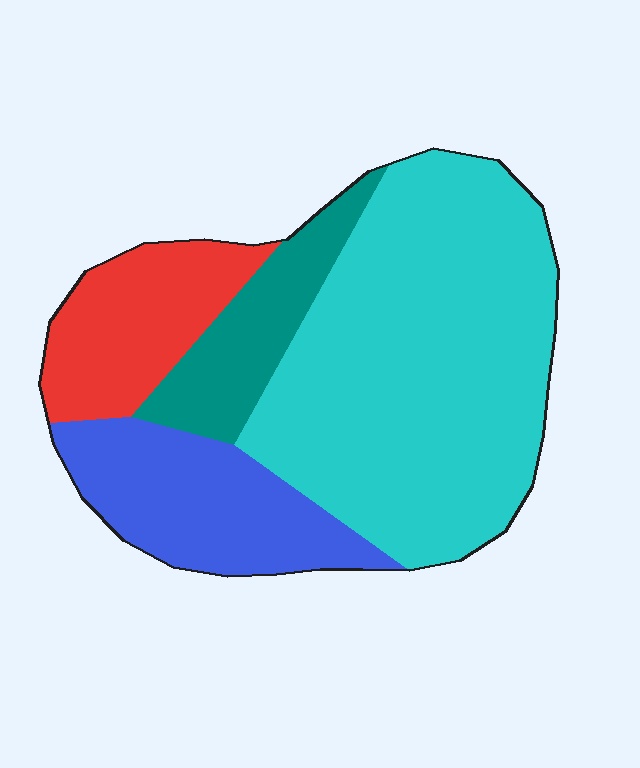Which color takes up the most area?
Cyan, at roughly 55%.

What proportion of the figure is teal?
Teal covers 12% of the figure.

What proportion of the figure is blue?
Blue covers 19% of the figure.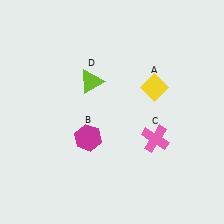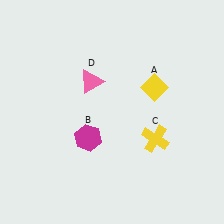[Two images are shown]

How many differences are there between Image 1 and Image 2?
There are 2 differences between the two images.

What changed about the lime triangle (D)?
In Image 1, D is lime. In Image 2, it changed to pink.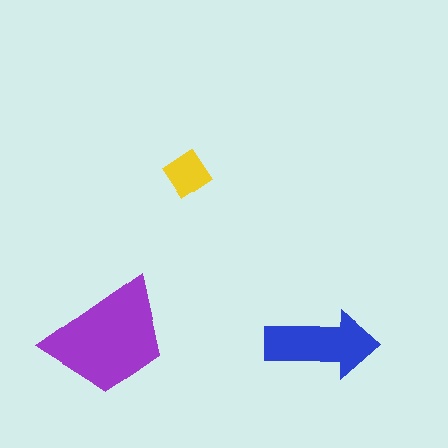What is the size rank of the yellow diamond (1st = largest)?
3rd.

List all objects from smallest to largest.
The yellow diamond, the blue arrow, the purple trapezoid.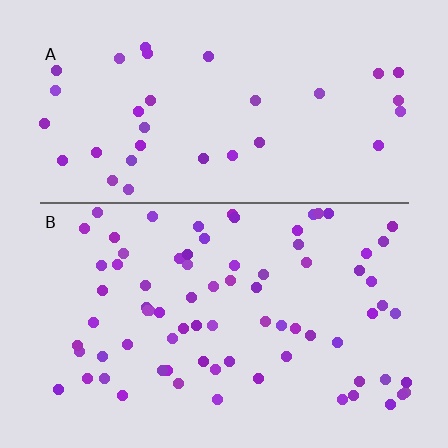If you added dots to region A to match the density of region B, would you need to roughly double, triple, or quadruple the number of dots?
Approximately double.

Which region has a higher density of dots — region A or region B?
B (the bottom).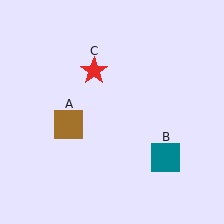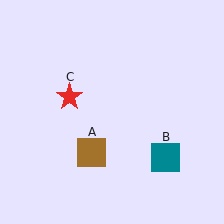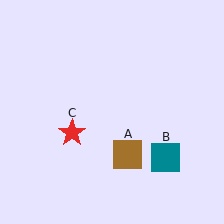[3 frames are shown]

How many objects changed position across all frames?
2 objects changed position: brown square (object A), red star (object C).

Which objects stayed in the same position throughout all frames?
Teal square (object B) remained stationary.